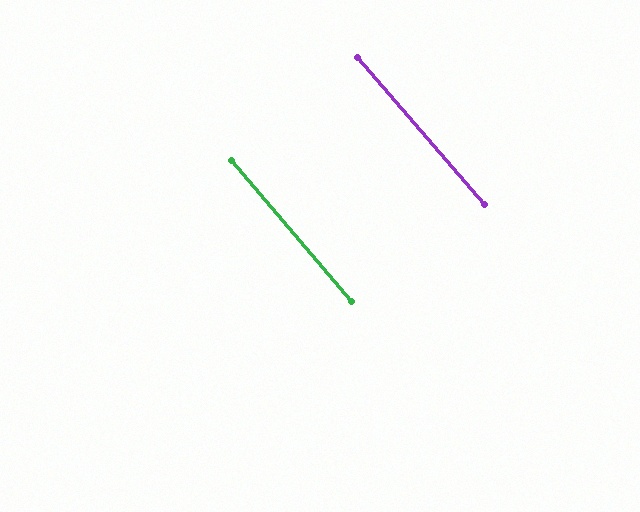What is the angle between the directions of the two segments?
Approximately 1 degree.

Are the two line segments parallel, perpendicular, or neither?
Parallel — their directions differ by only 0.6°.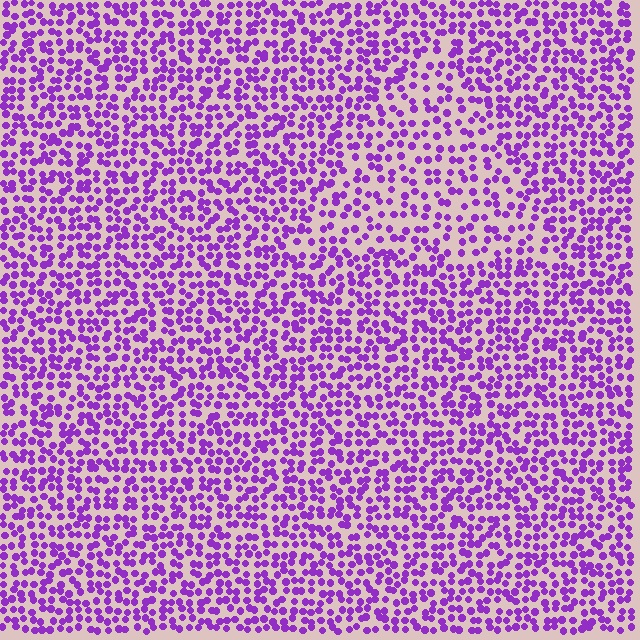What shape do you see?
I see a triangle.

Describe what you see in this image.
The image contains small purple elements arranged at two different densities. A triangle-shaped region is visible where the elements are less densely packed than the surrounding area.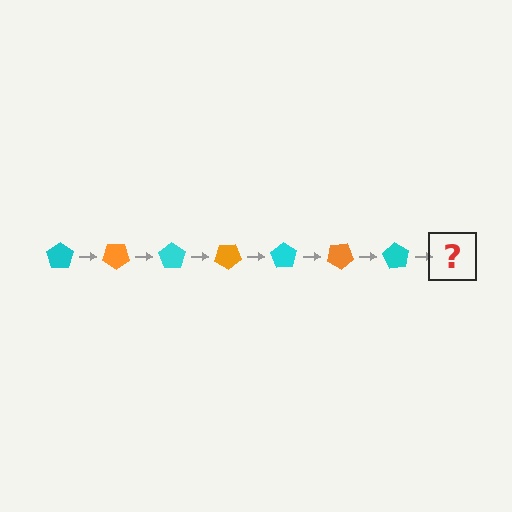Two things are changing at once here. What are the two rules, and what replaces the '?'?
The two rules are that it rotates 35 degrees each step and the color cycles through cyan and orange. The '?' should be an orange pentagon, rotated 245 degrees from the start.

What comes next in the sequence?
The next element should be an orange pentagon, rotated 245 degrees from the start.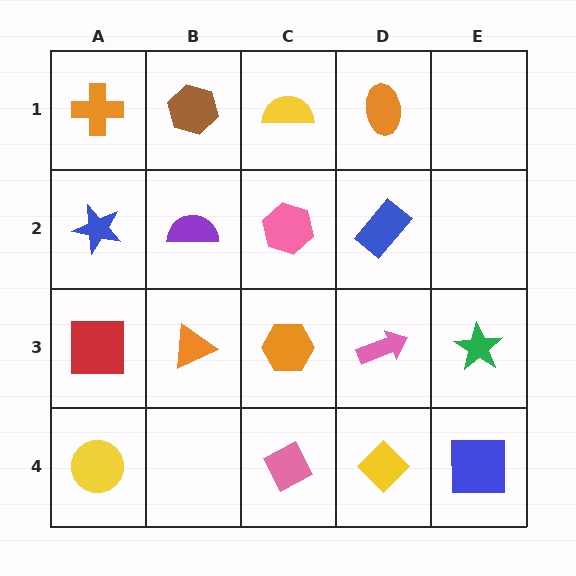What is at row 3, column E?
A green star.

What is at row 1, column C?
A yellow semicircle.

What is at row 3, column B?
An orange triangle.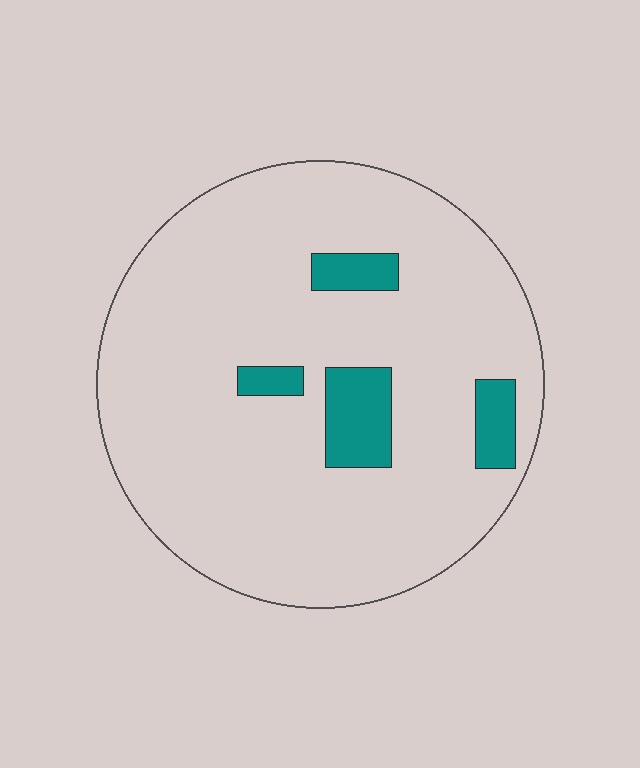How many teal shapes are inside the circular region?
4.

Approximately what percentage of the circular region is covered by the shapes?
Approximately 10%.